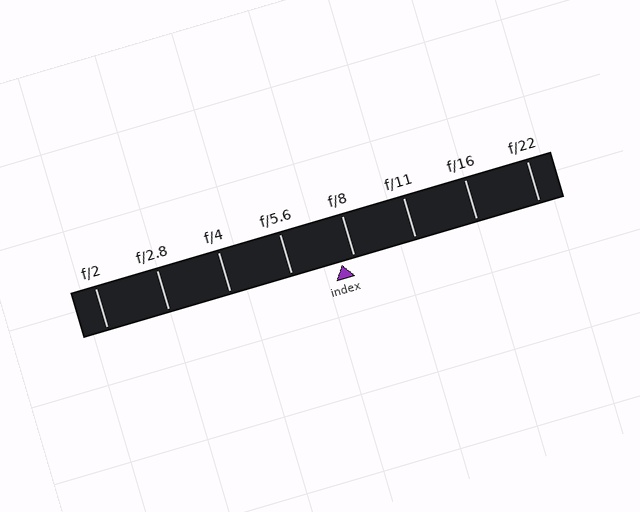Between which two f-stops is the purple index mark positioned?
The index mark is between f/5.6 and f/8.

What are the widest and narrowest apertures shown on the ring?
The widest aperture shown is f/2 and the narrowest is f/22.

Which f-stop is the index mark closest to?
The index mark is closest to f/8.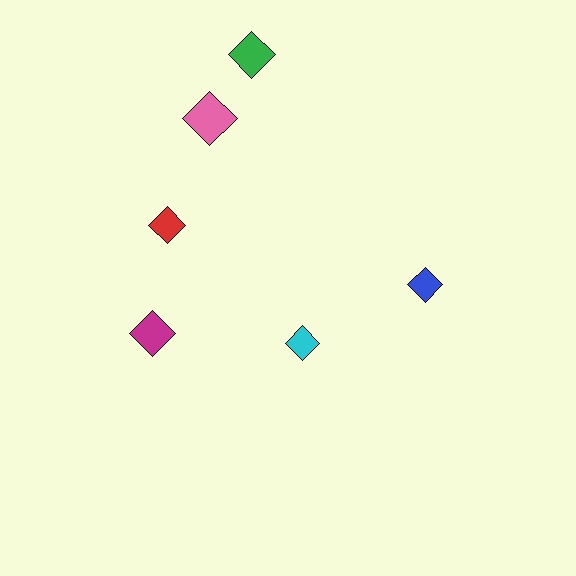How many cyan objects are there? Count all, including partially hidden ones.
There is 1 cyan object.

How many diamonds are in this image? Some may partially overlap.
There are 6 diamonds.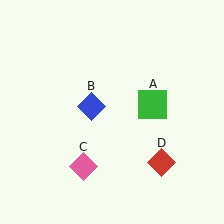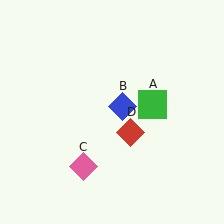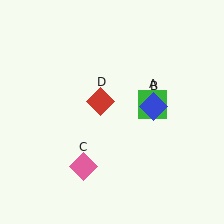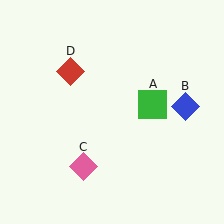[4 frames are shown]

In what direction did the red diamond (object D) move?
The red diamond (object D) moved up and to the left.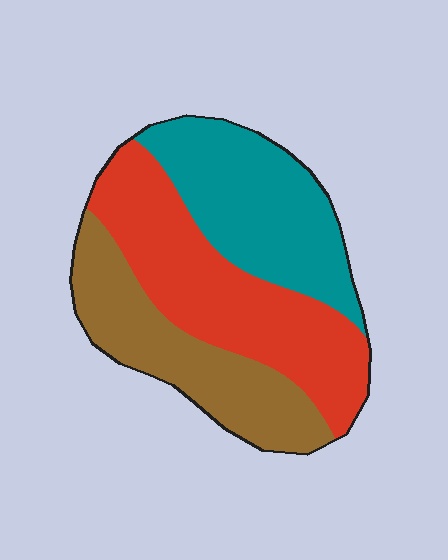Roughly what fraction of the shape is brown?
Brown takes up about one quarter (1/4) of the shape.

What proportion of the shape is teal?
Teal covers 32% of the shape.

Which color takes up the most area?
Red, at roughly 40%.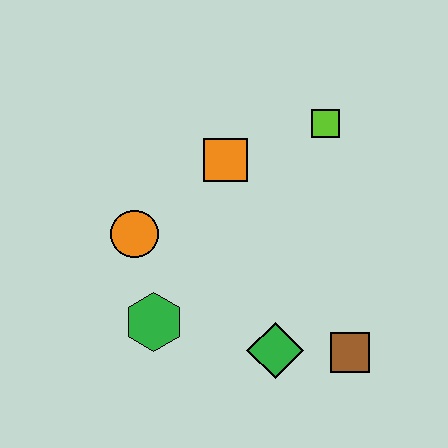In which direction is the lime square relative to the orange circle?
The lime square is to the right of the orange circle.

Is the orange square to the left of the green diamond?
Yes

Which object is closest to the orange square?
The lime square is closest to the orange square.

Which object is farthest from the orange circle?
The brown square is farthest from the orange circle.